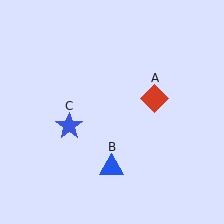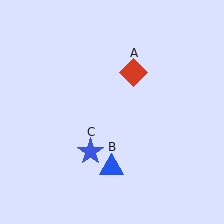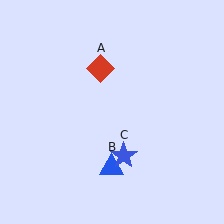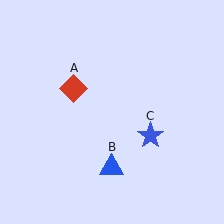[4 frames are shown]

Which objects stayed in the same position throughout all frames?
Blue triangle (object B) remained stationary.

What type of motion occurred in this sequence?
The red diamond (object A), blue star (object C) rotated counterclockwise around the center of the scene.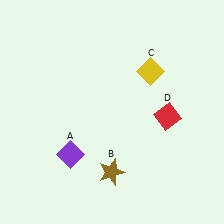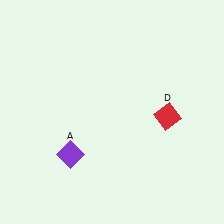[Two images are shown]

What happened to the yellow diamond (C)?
The yellow diamond (C) was removed in Image 2. It was in the top-right area of Image 1.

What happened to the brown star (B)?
The brown star (B) was removed in Image 2. It was in the bottom-left area of Image 1.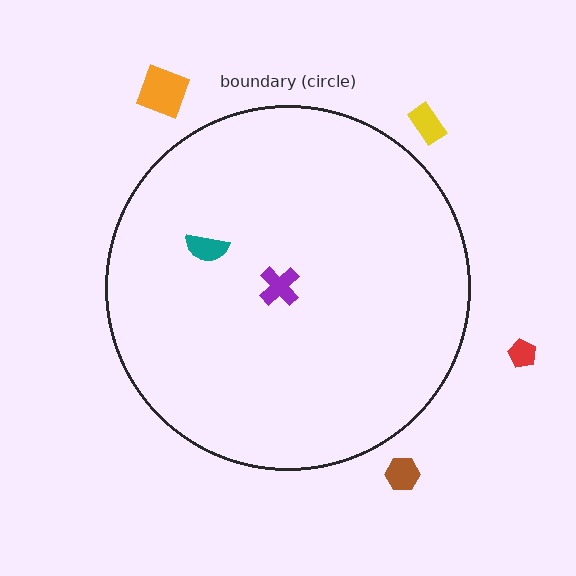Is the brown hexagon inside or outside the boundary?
Outside.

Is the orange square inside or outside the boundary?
Outside.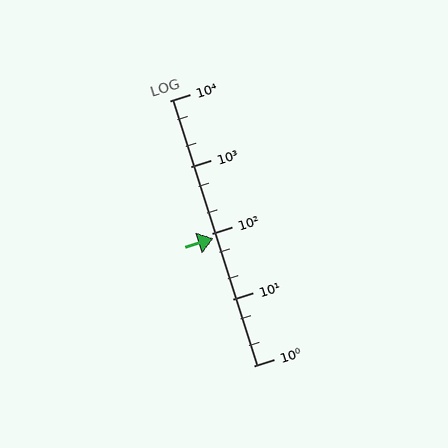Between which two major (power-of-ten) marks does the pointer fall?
The pointer is between 10 and 100.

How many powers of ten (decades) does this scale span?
The scale spans 4 decades, from 1 to 10000.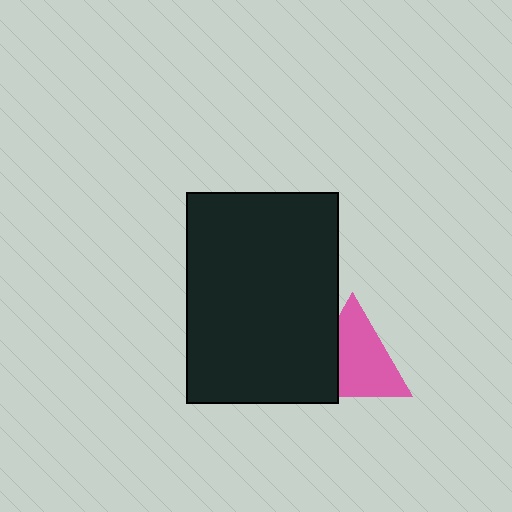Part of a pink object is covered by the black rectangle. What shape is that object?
It is a triangle.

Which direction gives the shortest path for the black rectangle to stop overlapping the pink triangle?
Moving left gives the shortest separation.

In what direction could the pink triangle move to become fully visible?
The pink triangle could move right. That would shift it out from behind the black rectangle entirely.